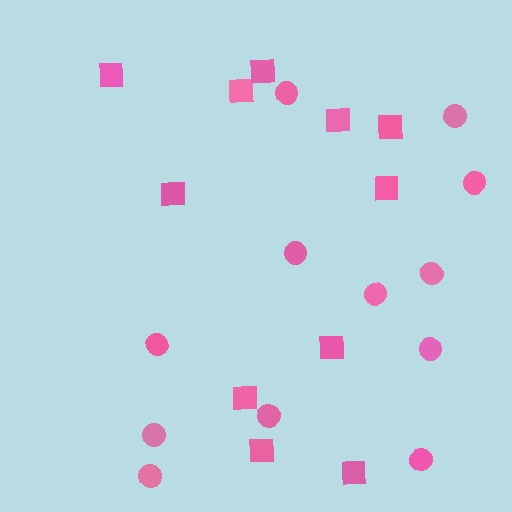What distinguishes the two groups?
There are 2 groups: one group of circles (12) and one group of squares (11).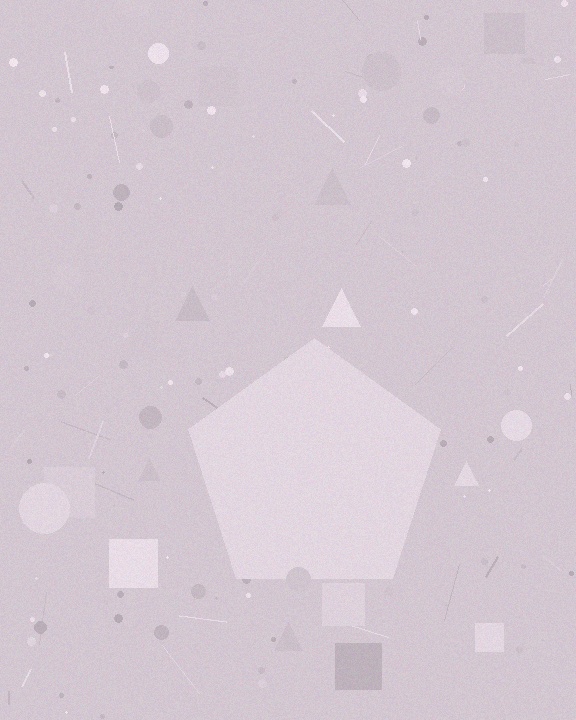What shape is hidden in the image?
A pentagon is hidden in the image.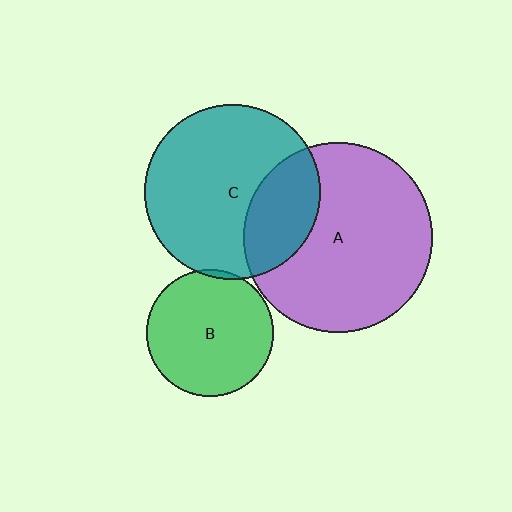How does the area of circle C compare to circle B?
Approximately 1.9 times.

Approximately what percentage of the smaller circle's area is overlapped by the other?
Approximately 30%.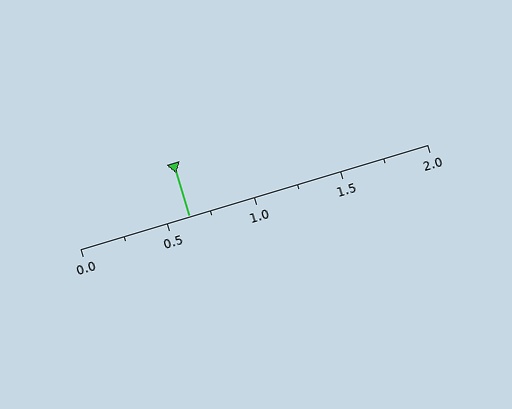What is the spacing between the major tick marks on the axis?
The major ticks are spaced 0.5 apart.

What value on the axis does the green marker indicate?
The marker indicates approximately 0.62.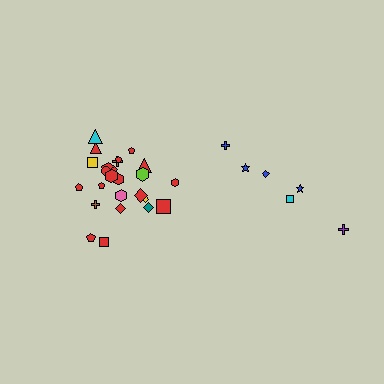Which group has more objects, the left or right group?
The left group.